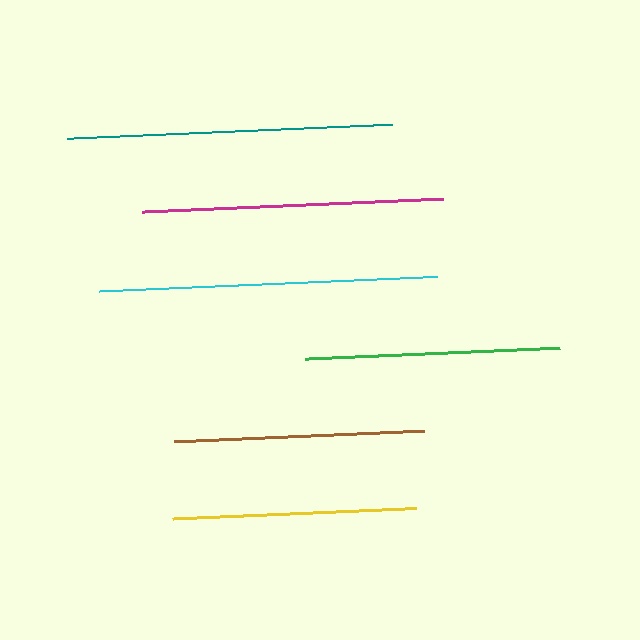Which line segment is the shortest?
The yellow line is the shortest at approximately 245 pixels.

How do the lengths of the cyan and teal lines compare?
The cyan and teal lines are approximately the same length.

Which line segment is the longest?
The cyan line is the longest at approximately 339 pixels.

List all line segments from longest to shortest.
From longest to shortest: cyan, teal, magenta, green, brown, yellow.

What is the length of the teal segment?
The teal segment is approximately 325 pixels long.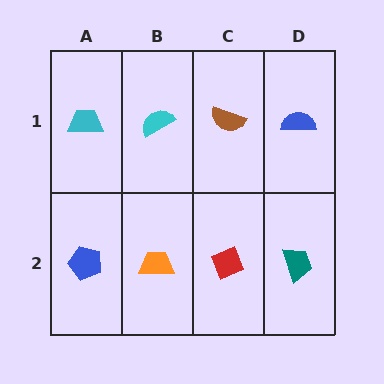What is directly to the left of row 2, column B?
A blue pentagon.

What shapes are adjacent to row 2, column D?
A blue semicircle (row 1, column D), a red diamond (row 2, column C).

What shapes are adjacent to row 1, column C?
A red diamond (row 2, column C), a cyan semicircle (row 1, column B), a blue semicircle (row 1, column D).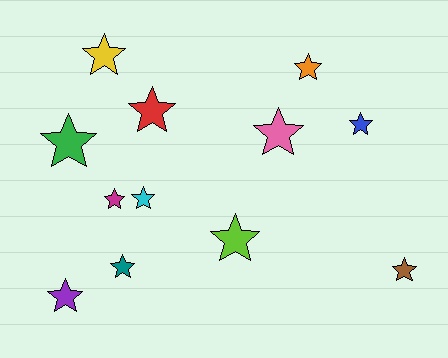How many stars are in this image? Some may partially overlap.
There are 12 stars.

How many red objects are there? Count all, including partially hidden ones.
There is 1 red object.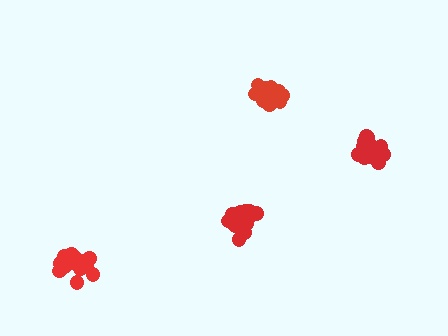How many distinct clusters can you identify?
There are 4 distinct clusters.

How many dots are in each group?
Group 1: 17 dots, Group 2: 16 dots, Group 3: 20 dots, Group 4: 21 dots (74 total).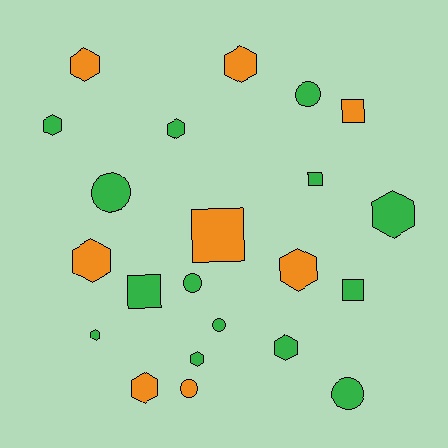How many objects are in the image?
There are 22 objects.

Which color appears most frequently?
Green, with 14 objects.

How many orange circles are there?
There is 1 orange circle.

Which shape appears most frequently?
Hexagon, with 11 objects.